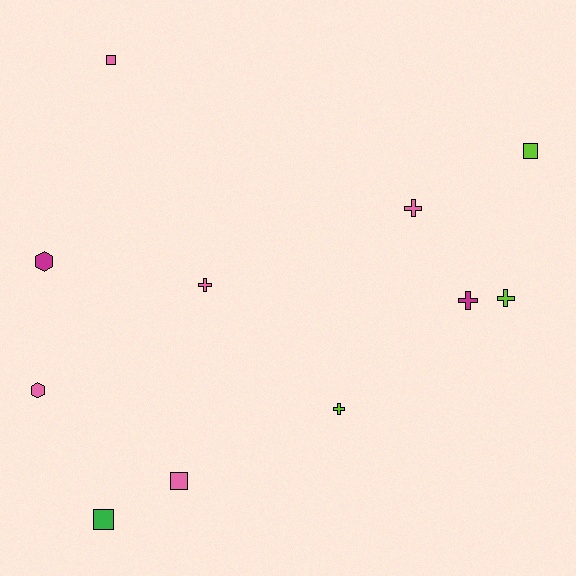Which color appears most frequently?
Pink, with 5 objects.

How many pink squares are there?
There are 2 pink squares.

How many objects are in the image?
There are 11 objects.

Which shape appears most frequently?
Cross, with 5 objects.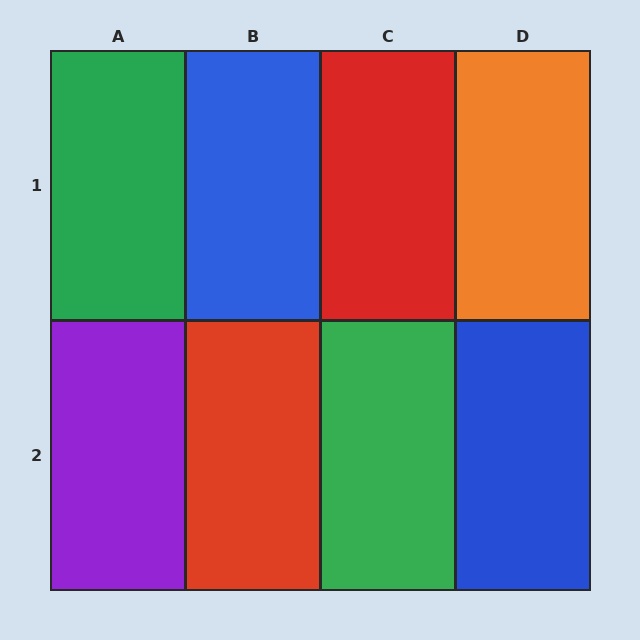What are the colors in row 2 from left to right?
Purple, red, green, blue.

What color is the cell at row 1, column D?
Orange.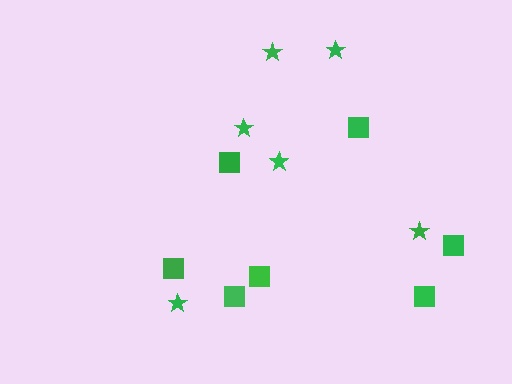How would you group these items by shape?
There are 2 groups: one group of stars (6) and one group of squares (7).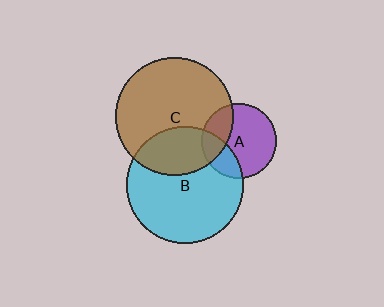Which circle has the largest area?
Circle C (brown).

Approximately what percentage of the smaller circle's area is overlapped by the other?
Approximately 30%.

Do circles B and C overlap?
Yes.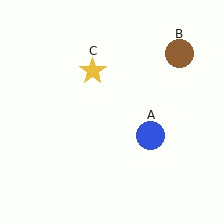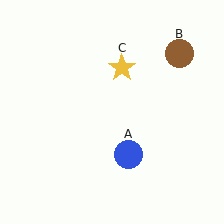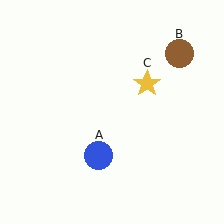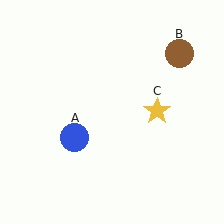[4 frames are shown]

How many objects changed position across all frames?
2 objects changed position: blue circle (object A), yellow star (object C).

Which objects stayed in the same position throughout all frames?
Brown circle (object B) remained stationary.